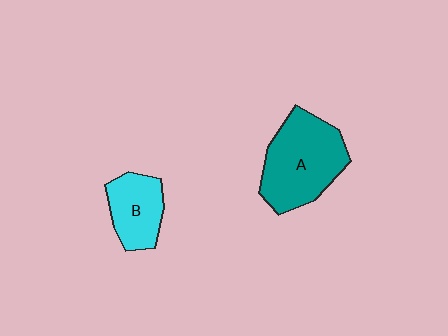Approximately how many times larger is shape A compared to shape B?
Approximately 1.7 times.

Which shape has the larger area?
Shape A (teal).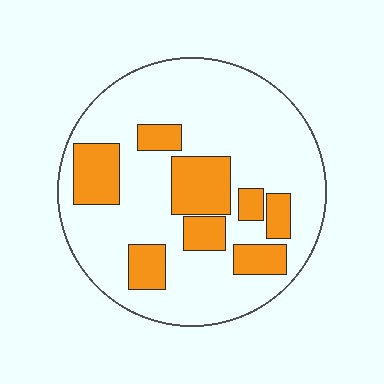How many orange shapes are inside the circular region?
8.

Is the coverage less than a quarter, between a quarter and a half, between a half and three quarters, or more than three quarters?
Between a quarter and a half.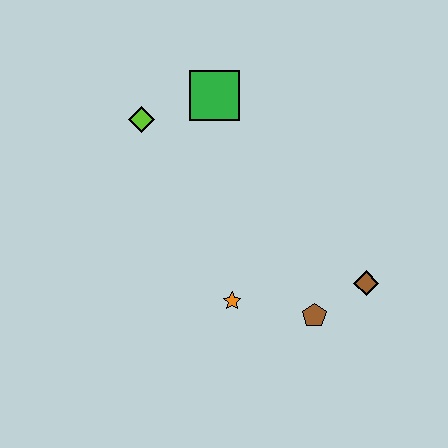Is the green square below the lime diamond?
No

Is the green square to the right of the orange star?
No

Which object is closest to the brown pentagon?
The brown diamond is closest to the brown pentagon.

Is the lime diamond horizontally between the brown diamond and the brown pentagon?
No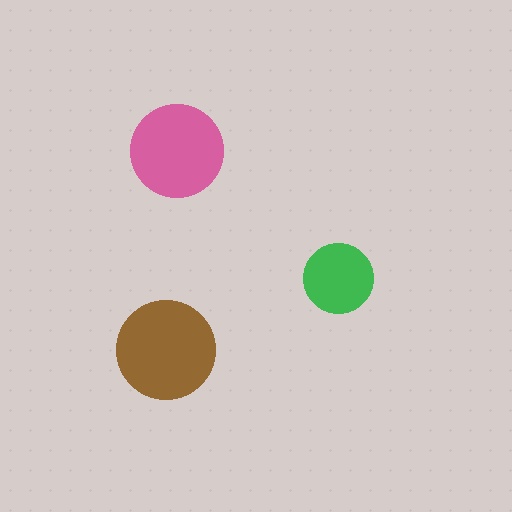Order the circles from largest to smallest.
the brown one, the pink one, the green one.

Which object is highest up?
The pink circle is topmost.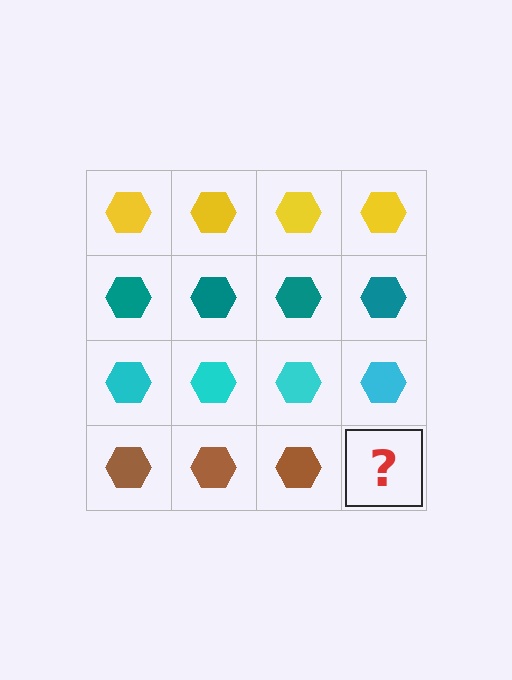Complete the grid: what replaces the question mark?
The question mark should be replaced with a brown hexagon.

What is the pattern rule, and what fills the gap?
The rule is that each row has a consistent color. The gap should be filled with a brown hexagon.